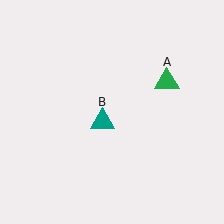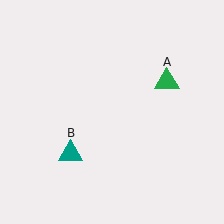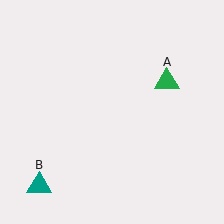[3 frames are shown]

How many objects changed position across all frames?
1 object changed position: teal triangle (object B).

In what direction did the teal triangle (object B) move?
The teal triangle (object B) moved down and to the left.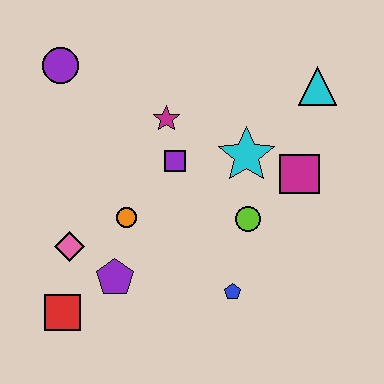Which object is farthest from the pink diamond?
The cyan triangle is farthest from the pink diamond.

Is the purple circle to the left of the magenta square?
Yes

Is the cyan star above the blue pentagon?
Yes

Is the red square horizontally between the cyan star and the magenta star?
No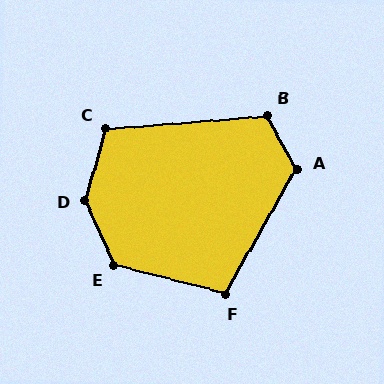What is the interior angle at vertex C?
Approximately 110 degrees (obtuse).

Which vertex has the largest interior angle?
D, at approximately 140 degrees.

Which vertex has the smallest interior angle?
F, at approximately 105 degrees.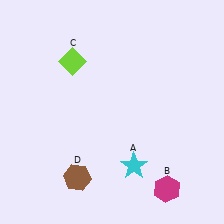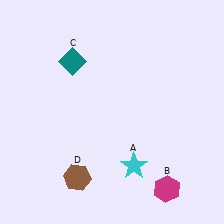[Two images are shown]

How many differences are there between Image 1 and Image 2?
There is 1 difference between the two images.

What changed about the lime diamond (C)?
In Image 1, C is lime. In Image 2, it changed to teal.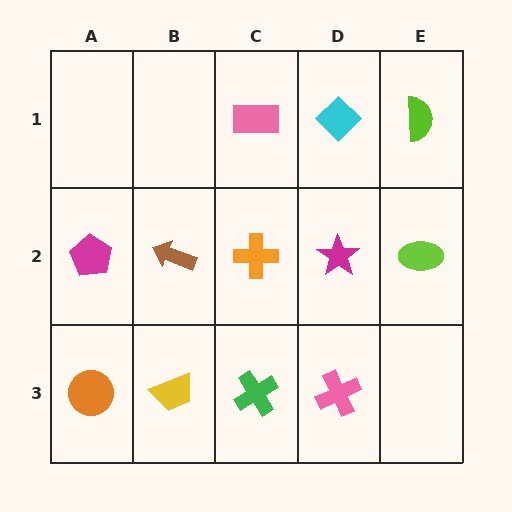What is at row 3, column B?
A yellow trapezoid.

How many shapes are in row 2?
5 shapes.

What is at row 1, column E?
A lime semicircle.